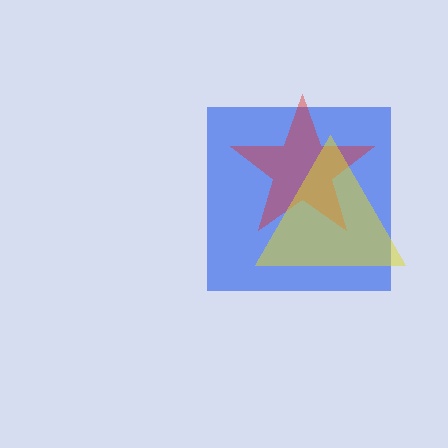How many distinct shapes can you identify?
There are 3 distinct shapes: a blue square, a red star, a yellow triangle.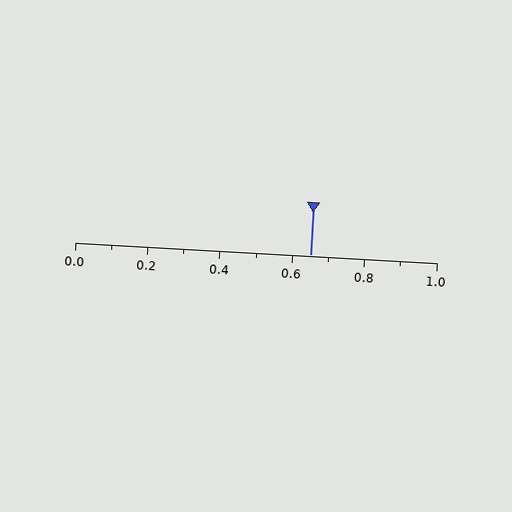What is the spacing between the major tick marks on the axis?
The major ticks are spaced 0.2 apart.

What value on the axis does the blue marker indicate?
The marker indicates approximately 0.65.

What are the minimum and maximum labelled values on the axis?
The axis runs from 0.0 to 1.0.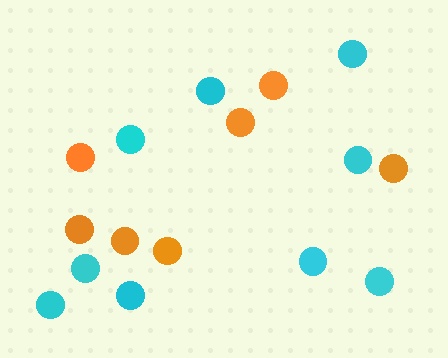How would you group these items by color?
There are 2 groups: one group of orange circles (7) and one group of cyan circles (9).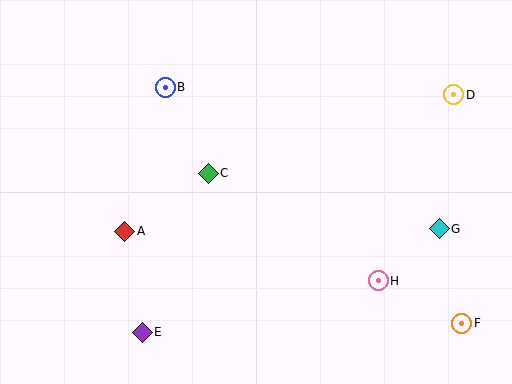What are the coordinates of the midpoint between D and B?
The midpoint between D and B is at (310, 91).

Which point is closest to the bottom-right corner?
Point F is closest to the bottom-right corner.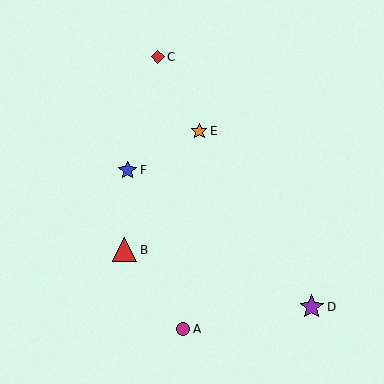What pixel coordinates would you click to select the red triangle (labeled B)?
Click at (125, 250) to select the red triangle B.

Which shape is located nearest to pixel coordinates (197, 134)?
The orange star (labeled E) at (199, 131) is nearest to that location.